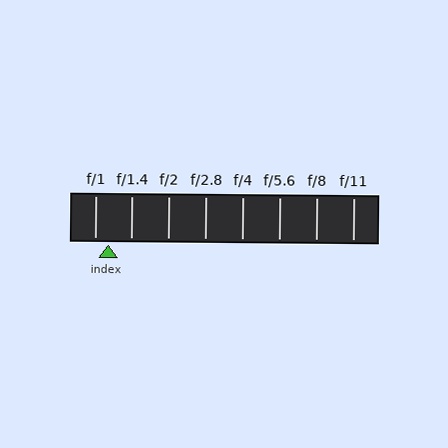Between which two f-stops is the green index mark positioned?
The index mark is between f/1 and f/1.4.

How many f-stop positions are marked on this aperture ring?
There are 8 f-stop positions marked.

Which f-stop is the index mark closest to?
The index mark is closest to f/1.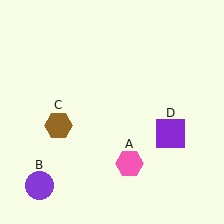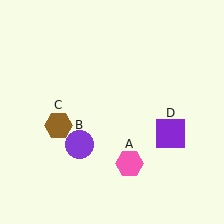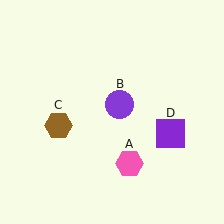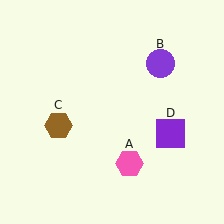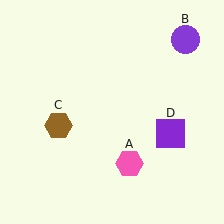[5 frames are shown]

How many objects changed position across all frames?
1 object changed position: purple circle (object B).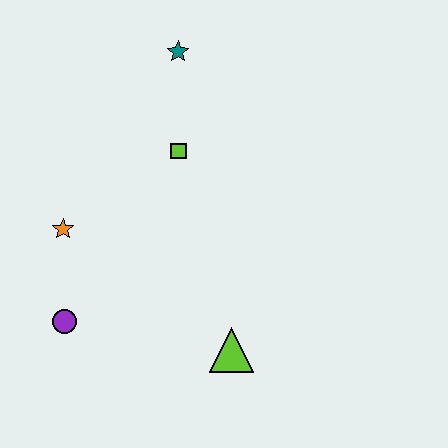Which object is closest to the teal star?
The lime square is closest to the teal star.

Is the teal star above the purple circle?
Yes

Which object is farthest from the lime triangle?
The teal star is farthest from the lime triangle.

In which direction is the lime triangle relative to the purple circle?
The lime triangle is to the right of the purple circle.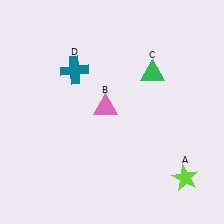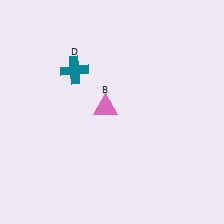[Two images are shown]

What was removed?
The lime star (A), the green triangle (C) were removed in Image 2.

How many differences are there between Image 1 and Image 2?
There are 2 differences between the two images.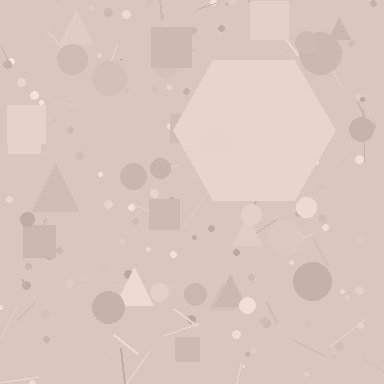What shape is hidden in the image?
A hexagon is hidden in the image.